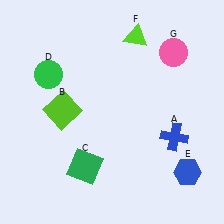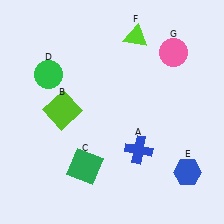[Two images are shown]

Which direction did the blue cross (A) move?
The blue cross (A) moved left.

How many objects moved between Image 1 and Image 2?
1 object moved between the two images.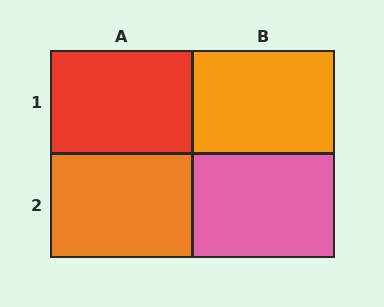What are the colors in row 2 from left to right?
Orange, pink.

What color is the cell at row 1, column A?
Red.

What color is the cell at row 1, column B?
Orange.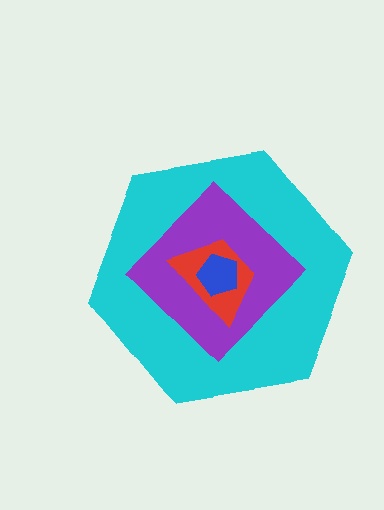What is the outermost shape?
The cyan hexagon.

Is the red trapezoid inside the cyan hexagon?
Yes.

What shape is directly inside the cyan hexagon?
The purple diamond.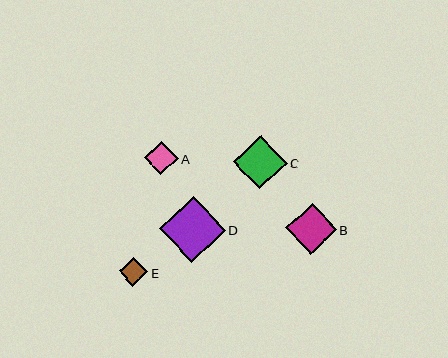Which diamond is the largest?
Diamond D is the largest with a size of approximately 66 pixels.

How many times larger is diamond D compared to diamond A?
Diamond D is approximately 2.0 times the size of diamond A.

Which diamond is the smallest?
Diamond E is the smallest with a size of approximately 29 pixels.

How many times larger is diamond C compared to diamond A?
Diamond C is approximately 1.6 times the size of diamond A.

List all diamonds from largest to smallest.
From largest to smallest: D, C, B, A, E.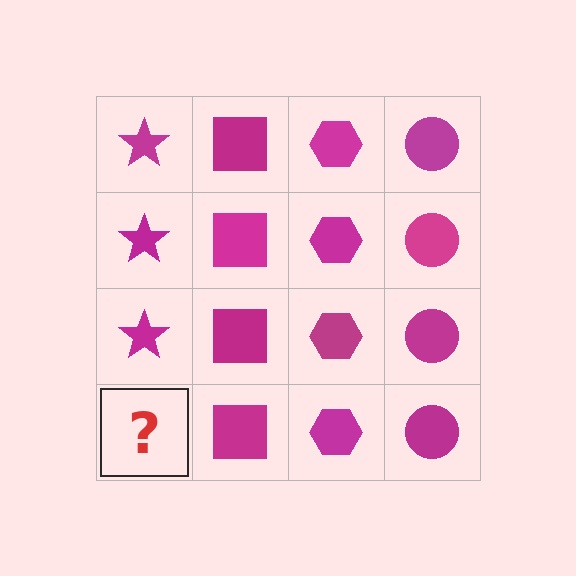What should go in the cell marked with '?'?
The missing cell should contain a magenta star.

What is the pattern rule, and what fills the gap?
The rule is that each column has a consistent shape. The gap should be filled with a magenta star.